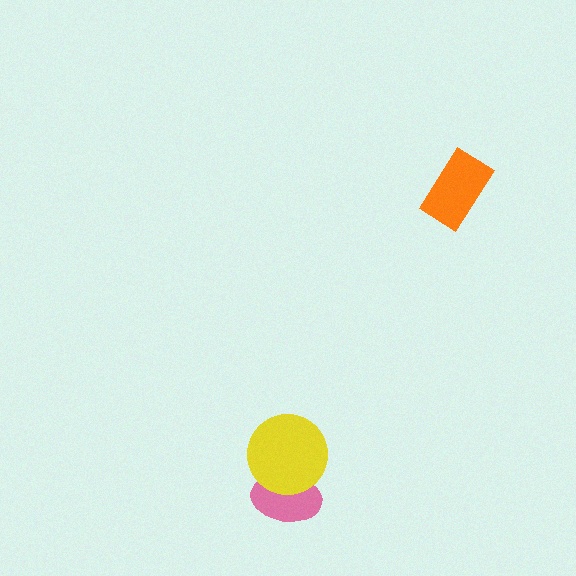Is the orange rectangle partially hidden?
No, no other shape covers it.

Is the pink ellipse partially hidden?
Yes, it is partially covered by another shape.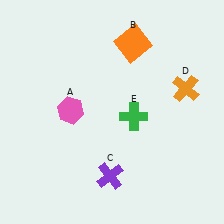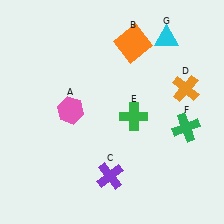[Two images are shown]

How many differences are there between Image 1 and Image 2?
There are 2 differences between the two images.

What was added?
A green cross (F), a cyan triangle (G) were added in Image 2.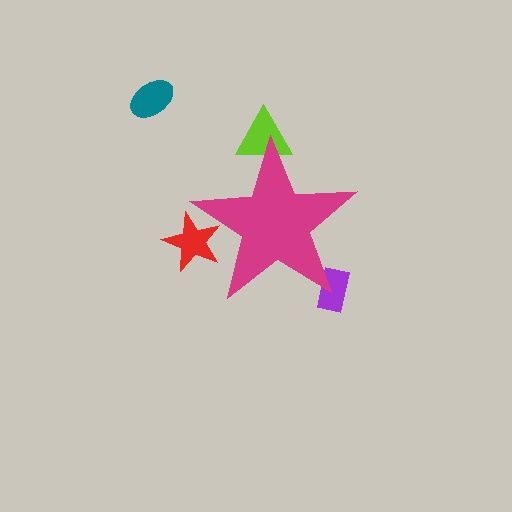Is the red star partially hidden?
Yes, the red star is partially hidden behind the magenta star.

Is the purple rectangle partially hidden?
Yes, the purple rectangle is partially hidden behind the magenta star.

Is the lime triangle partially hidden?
Yes, the lime triangle is partially hidden behind the magenta star.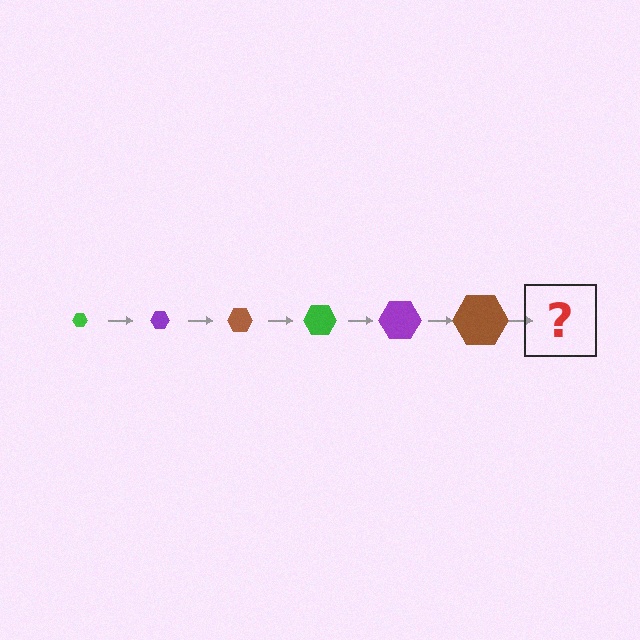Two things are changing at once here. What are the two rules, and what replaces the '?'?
The two rules are that the hexagon grows larger each step and the color cycles through green, purple, and brown. The '?' should be a green hexagon, larger than the previous one.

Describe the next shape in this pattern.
It should be a green hexagon, larger than the previous one.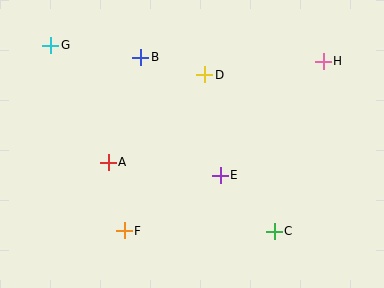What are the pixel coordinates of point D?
Point D is at (205, 75).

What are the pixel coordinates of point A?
Point A is at (108, 162).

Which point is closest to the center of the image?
Point E at (220, 175) is closest to the center.